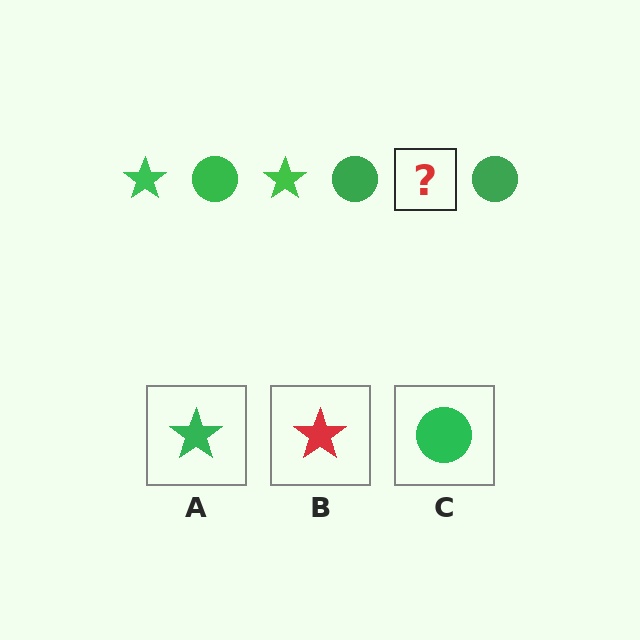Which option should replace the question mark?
Option A.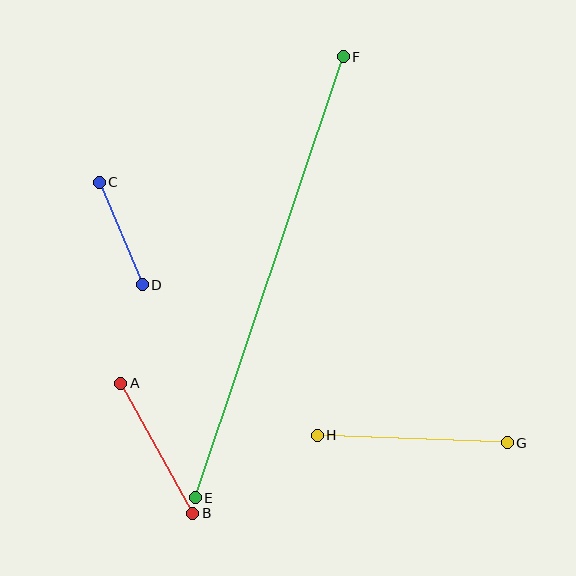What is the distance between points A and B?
The distance is approximately 149 pixels.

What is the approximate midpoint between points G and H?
The midpoint is at approximately (412, 439) pixels.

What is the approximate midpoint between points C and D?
The midpoint is at approximately (121, 233) pixels.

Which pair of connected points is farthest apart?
Points E and F are farthest apart.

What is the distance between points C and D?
The distance is approximately 111 pixels.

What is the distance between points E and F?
The distance is approximately 465 pixels.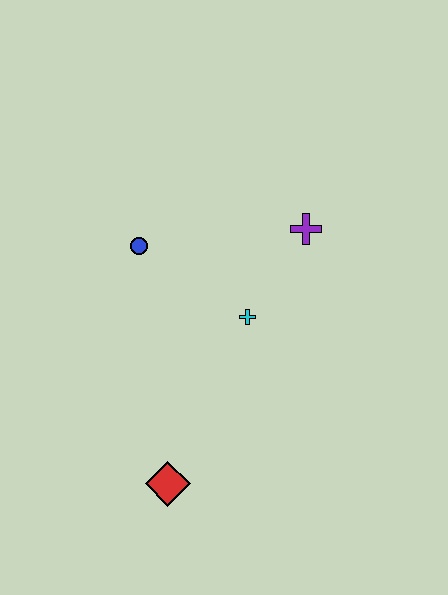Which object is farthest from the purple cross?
The red diamond is farthest from the purple cross.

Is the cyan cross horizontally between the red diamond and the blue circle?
No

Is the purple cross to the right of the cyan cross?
Yes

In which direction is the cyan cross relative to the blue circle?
The cyan cross is to the right of the blue circle.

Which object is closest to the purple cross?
The cyan cross is closest to the purple cross.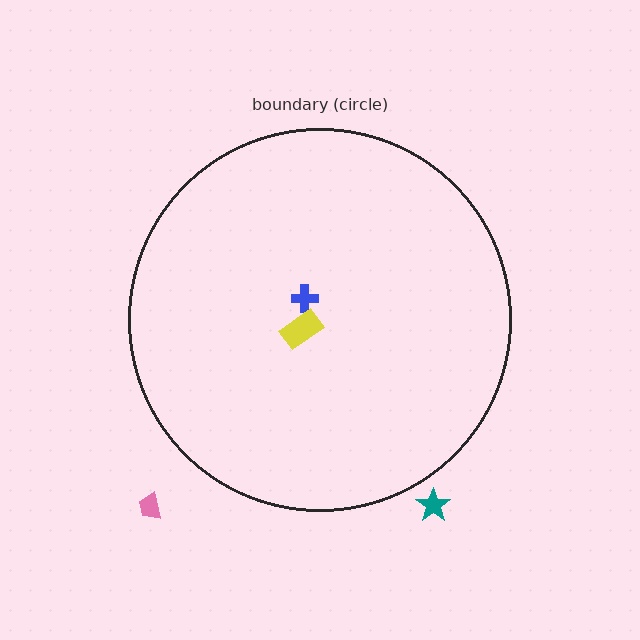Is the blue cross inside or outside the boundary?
Inside.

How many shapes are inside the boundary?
2 inside, 2 outside.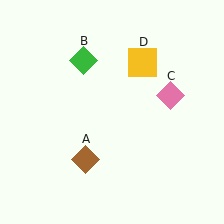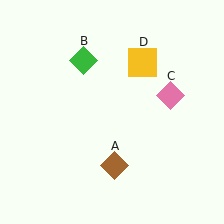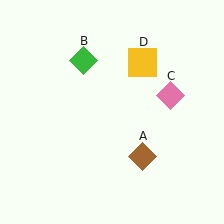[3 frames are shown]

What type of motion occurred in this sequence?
The brown diamond (object A) rotated counterclockwise around the center of the scene.